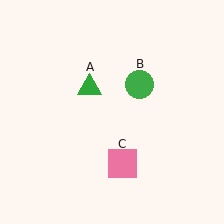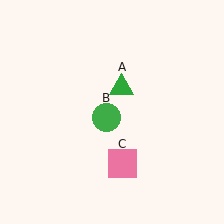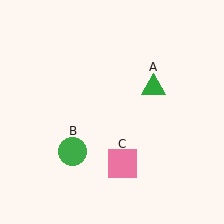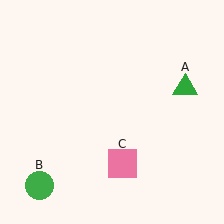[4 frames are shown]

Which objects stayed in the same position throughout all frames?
Pink square (object C) remained stationary.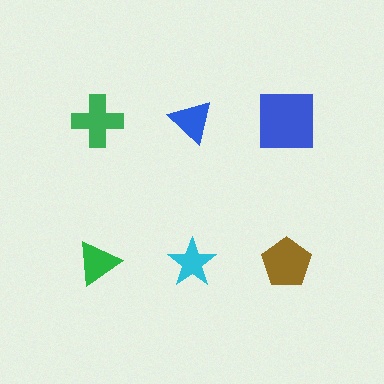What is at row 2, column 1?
A green triangle.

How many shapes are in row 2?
3 shapes.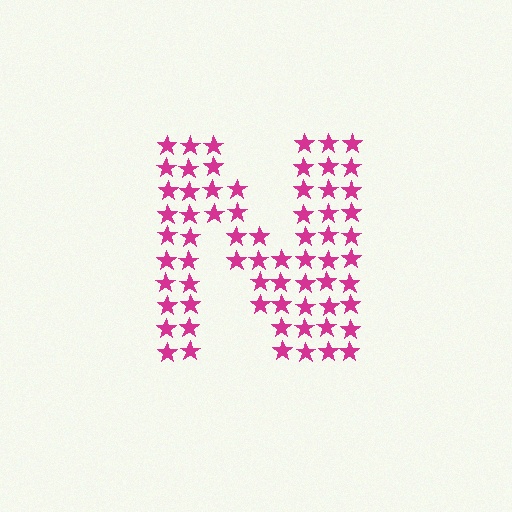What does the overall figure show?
The overall figure shows the letter N.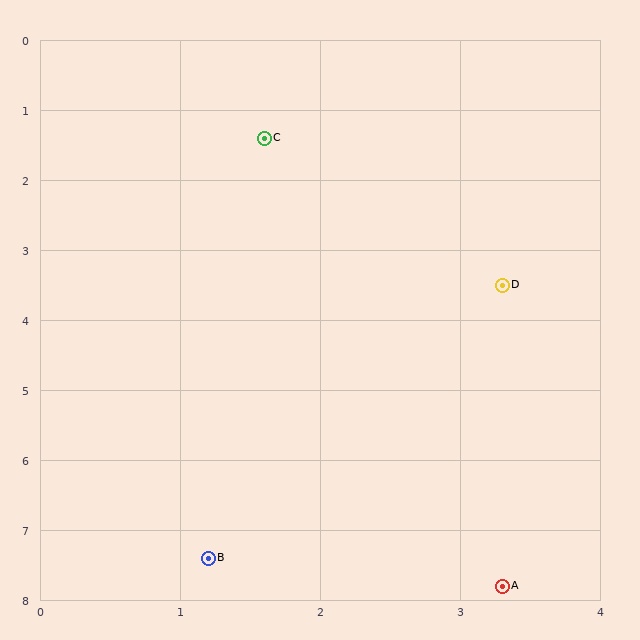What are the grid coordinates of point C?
Point C is at approximately (1.6, 1.4).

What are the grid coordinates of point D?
Point D is at approximately (3.3, 3.5).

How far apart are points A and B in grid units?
Points A and B are about 2.1 grid units apart.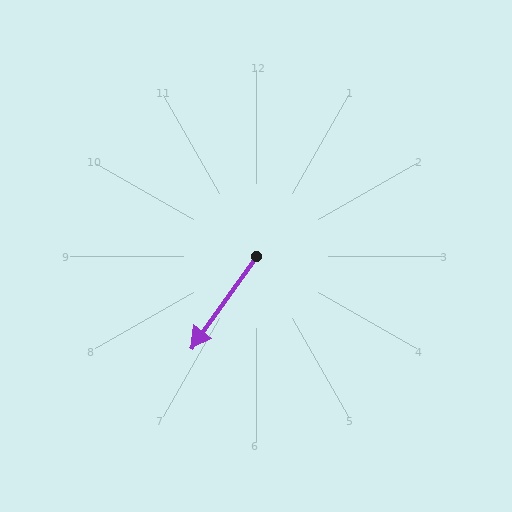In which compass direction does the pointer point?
Southwest.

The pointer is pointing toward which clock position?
Roughly 7 o'clock.